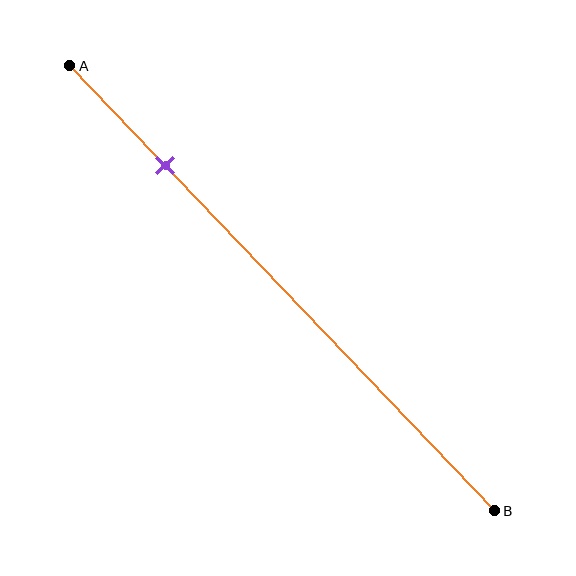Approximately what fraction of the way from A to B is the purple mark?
The purple mark is approximately 20% of the way from A to B.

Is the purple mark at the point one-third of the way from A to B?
No, the mark is at about 20% from A, not at the 33% one-third point.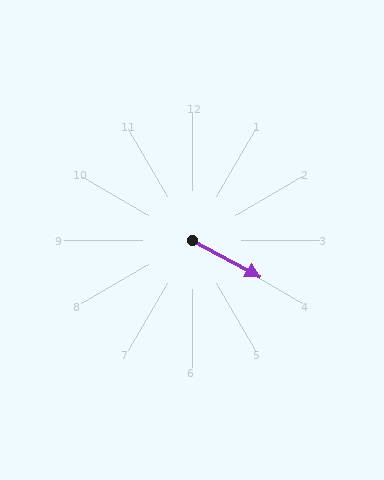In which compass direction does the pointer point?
Southeast.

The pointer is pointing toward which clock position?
Roughly 4 o'clock.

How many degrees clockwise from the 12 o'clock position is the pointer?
Approximately 118 degrees.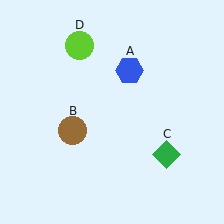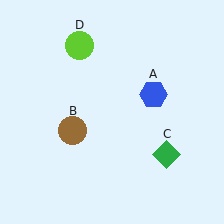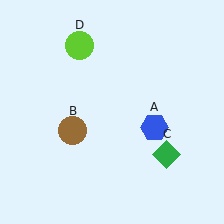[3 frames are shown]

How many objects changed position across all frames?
1 object changed position: blue hexagon (object A).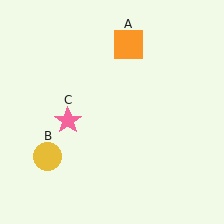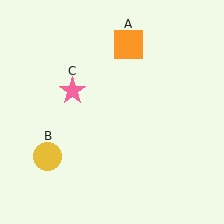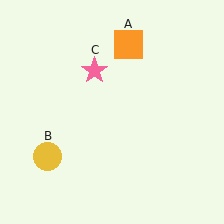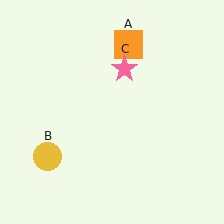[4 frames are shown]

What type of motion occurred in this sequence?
The pink star (object C) rotated clockwise around the center of the scene.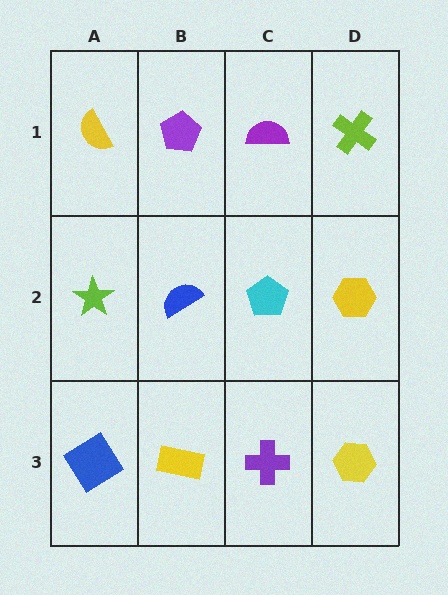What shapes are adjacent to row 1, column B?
A blue semicircle (row 2, column B), a yellow semicircle (row 1, column A), a purple semicircle (row 1, column C).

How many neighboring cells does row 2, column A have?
3.